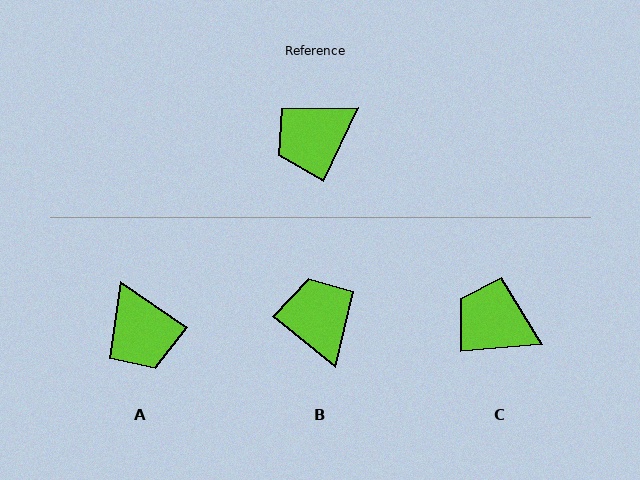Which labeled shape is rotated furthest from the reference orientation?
B, about 104 degrees away.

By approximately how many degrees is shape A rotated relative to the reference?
Approximately 81 degrees counter-clockwise.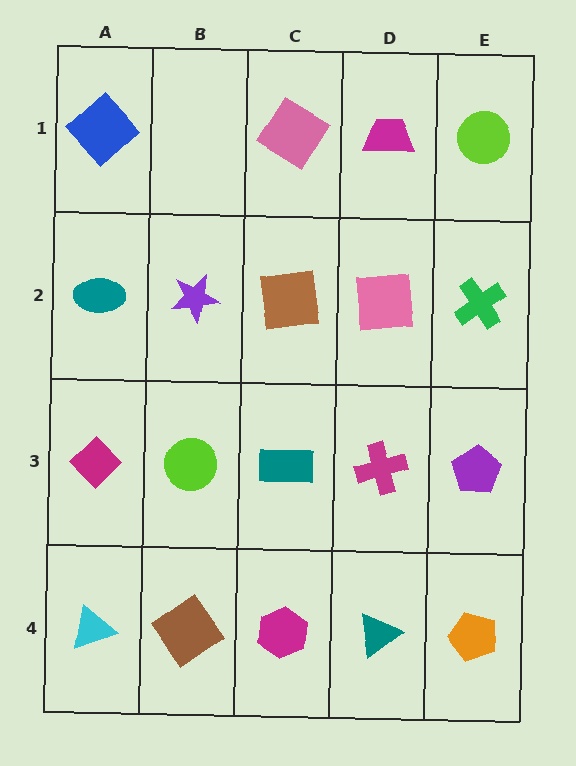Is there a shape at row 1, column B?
No, that cell is empty.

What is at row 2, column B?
A purple star.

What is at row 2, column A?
A teal ellipse.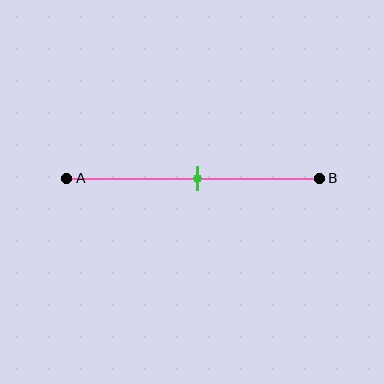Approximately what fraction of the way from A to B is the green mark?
The green mark is approximately 50% of the way from A to B.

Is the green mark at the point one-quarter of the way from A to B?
No, the mark is at about 50% from A, not at the 25% one-quarter point.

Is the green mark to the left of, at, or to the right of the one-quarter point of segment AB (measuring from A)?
The green mark is to the right of the one-quarter point of segment AB.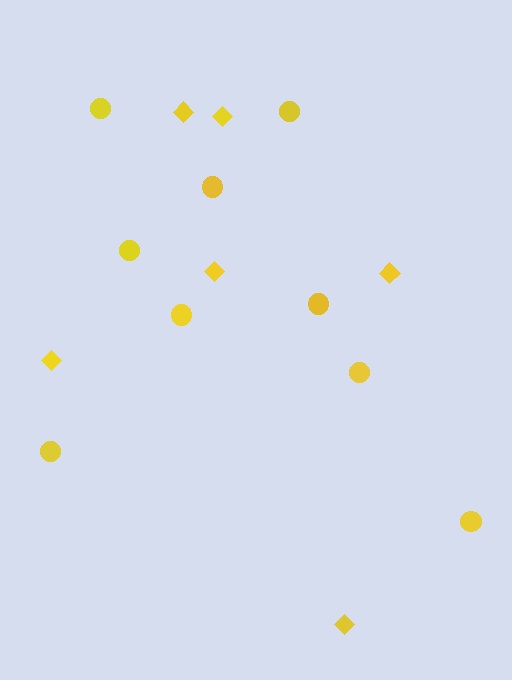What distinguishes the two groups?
There are 2 groups: one group of circles (9) and one group of diamonds (6).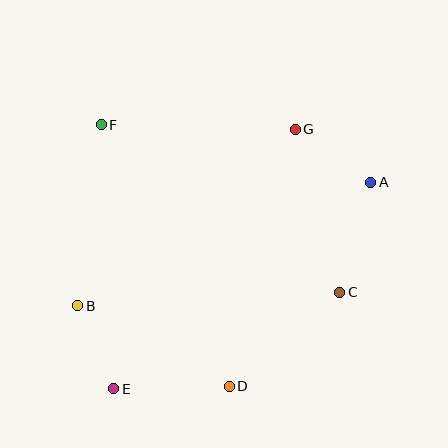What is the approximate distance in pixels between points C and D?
The distance between C and D is approximately 145 pixels.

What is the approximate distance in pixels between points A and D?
The distance between A and D is approximately 248 pixels.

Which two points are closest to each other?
Points B and E are closest to each other.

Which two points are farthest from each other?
Points A and E are farthest from each other.